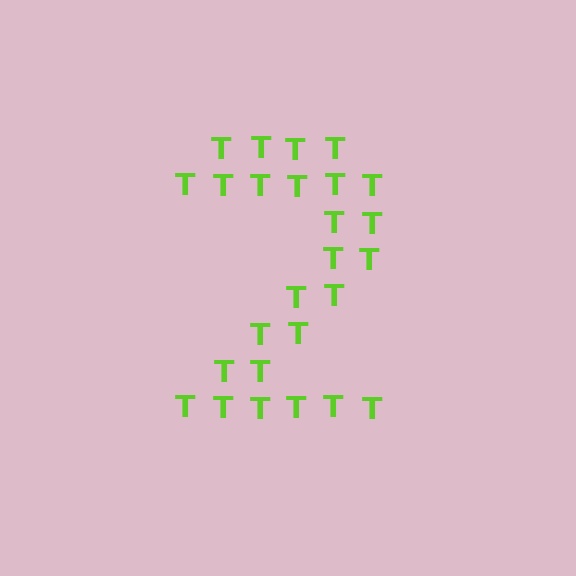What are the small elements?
The small elements are letter T's.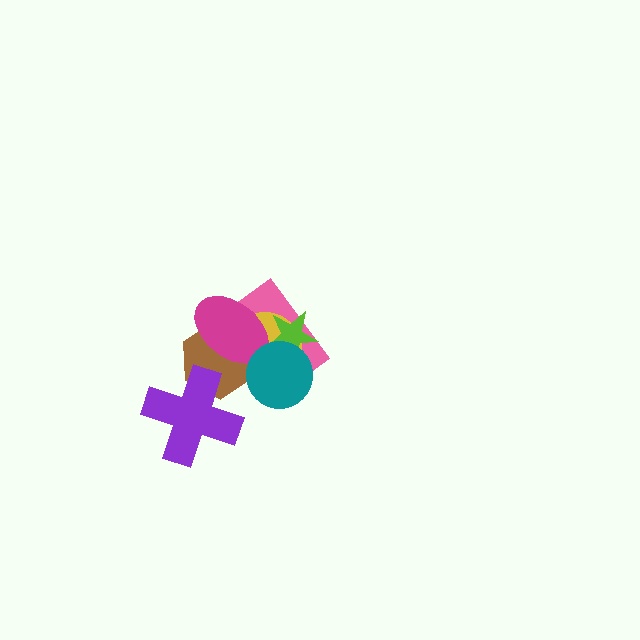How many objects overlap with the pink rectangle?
5 objects overlap with the pink rectangle.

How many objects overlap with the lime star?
4 objects overlap with the lime star.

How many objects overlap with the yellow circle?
5 objects overlap with the yellow circle.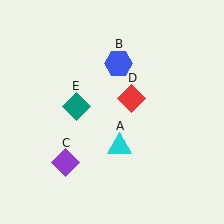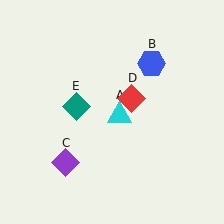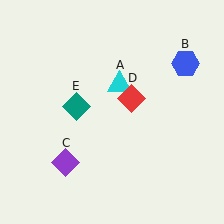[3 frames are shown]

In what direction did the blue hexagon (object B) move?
The blue hexagon (object B) moved right.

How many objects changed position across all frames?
2 objects changed position: cyan triangle (object A), blue hexagon (object B).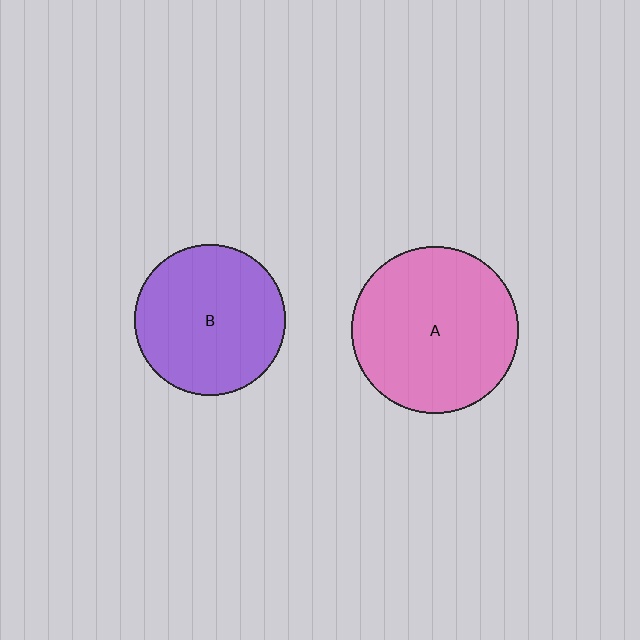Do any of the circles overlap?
No, none of the circles overlap.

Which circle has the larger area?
Circle A (pink).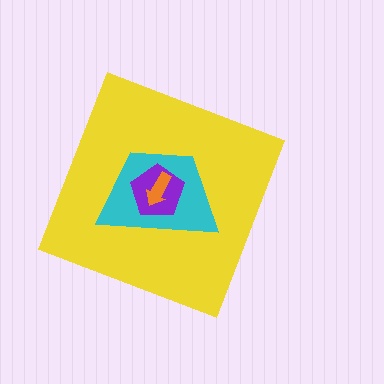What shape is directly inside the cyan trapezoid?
The purple pentagon.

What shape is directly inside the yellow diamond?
The cyan trapezoid.